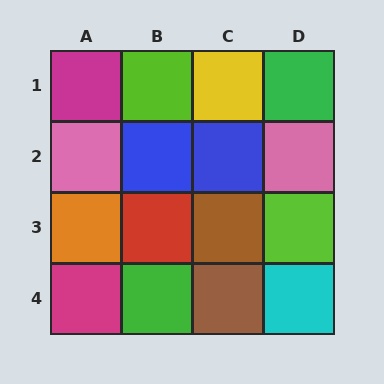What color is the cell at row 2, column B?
Blue.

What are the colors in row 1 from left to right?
Magenta, lime, yellow, green.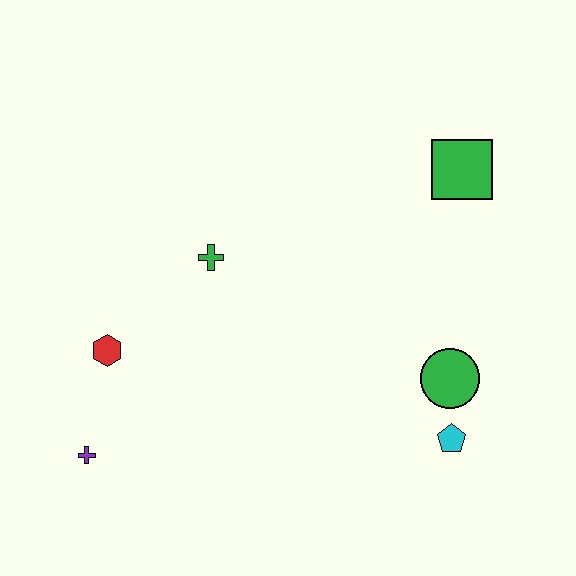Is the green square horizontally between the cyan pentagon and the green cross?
No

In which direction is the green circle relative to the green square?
The green circle is below the green square.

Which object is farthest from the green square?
The purple cross is farthest from the green square.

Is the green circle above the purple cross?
Yes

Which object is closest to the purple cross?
The red hexagon is closest to the purple cross.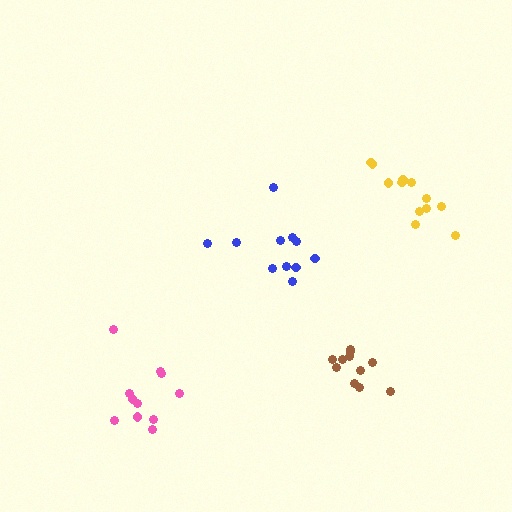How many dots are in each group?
Group 1: 12 dots, Group 2: 11 dots, Group 3: 11 dots, Group 4: 11 dots (45 total).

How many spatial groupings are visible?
There are 4 spatial groupings.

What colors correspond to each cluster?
The clusters are colored: yellow, pink, blue, brown.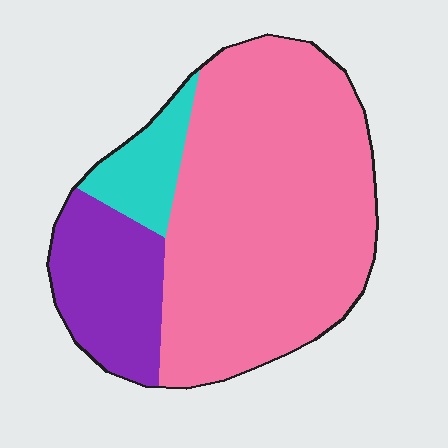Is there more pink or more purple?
Pink.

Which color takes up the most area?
Pink, at roughly 70%.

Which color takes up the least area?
Cyan, at roughly 10%.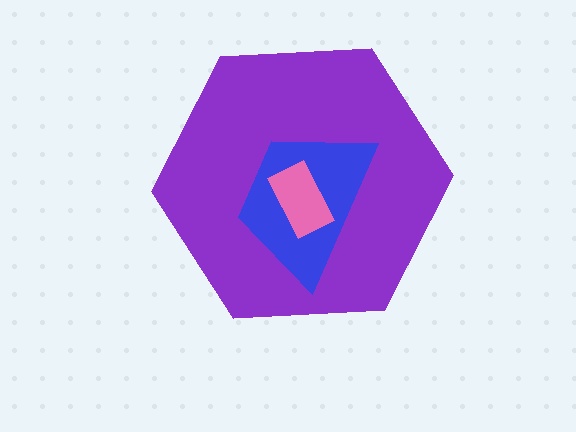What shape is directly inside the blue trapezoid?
The pink rectangle.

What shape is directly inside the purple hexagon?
The blue trapezoid.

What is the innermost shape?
The pink rectangle.